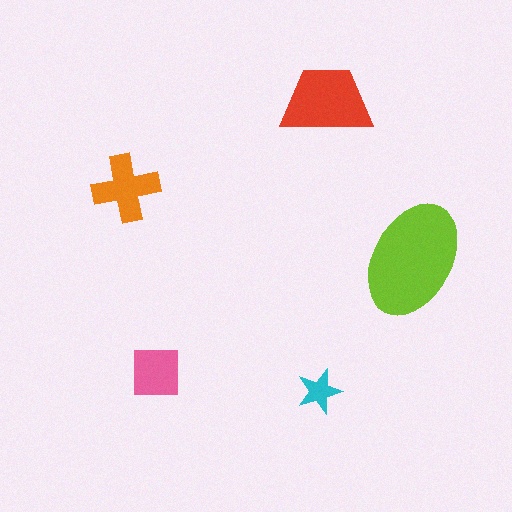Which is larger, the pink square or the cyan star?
The pink square.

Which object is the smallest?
The cyan star.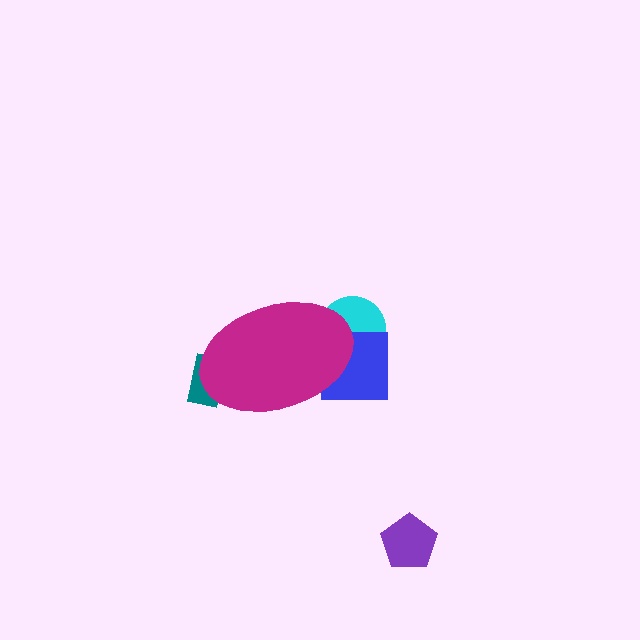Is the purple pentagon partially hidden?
No, the purple pentagon is fully visible.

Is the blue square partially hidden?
Yes, the blue square is partially hidden behind the magenta ellipse.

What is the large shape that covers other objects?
A magenta ellipse.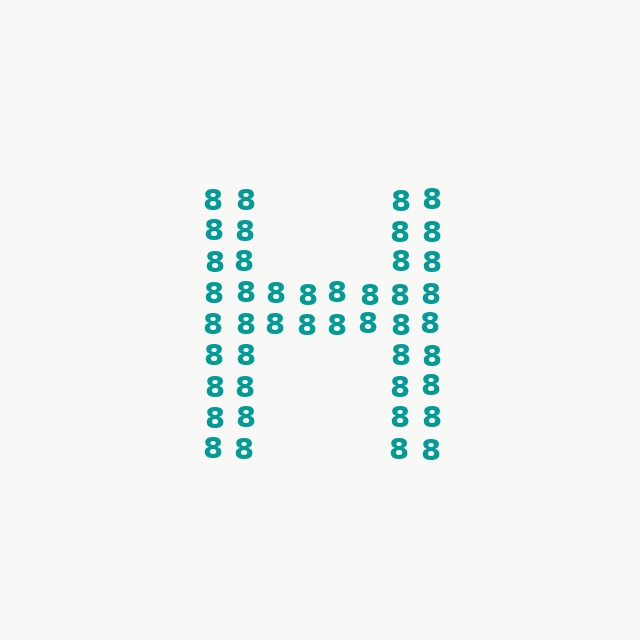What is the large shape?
The large shape is the letter H.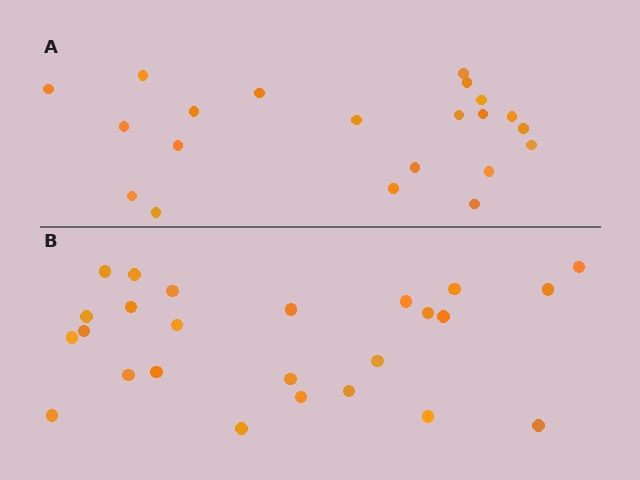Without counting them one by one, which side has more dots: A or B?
Region B (the bottom region) has more dots.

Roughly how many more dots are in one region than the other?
Region B has about 4 more dots than region A.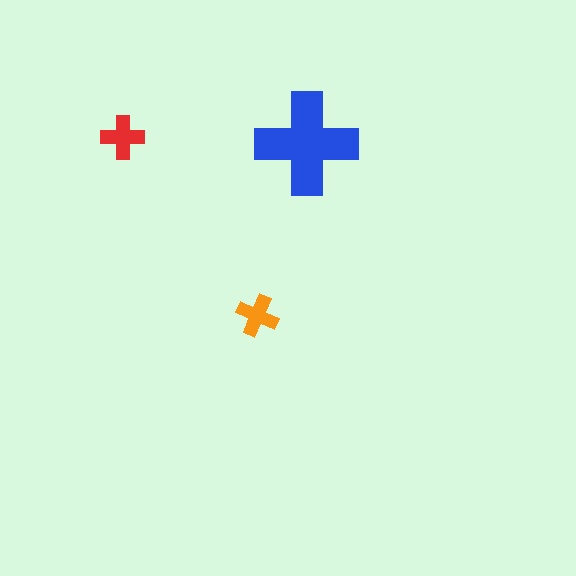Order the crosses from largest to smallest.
the blue one, the red one, the orange one.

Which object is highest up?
The red cross is topmost.